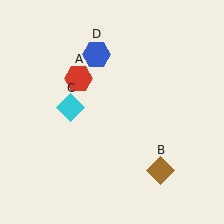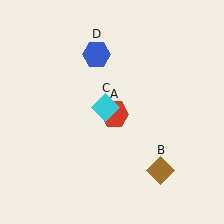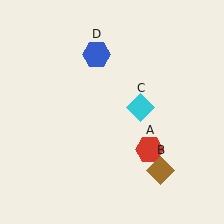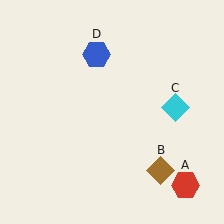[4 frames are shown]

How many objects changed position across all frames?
2 objects changed position: red hexagon (object A), cyan diamond (object C).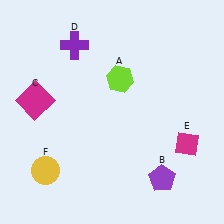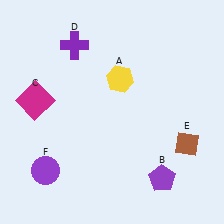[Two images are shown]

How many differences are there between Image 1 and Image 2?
There are 3 differences between the two images.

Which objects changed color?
A changed from lime to yellow. E changed from magenta to brown. F changed from yellow to purple.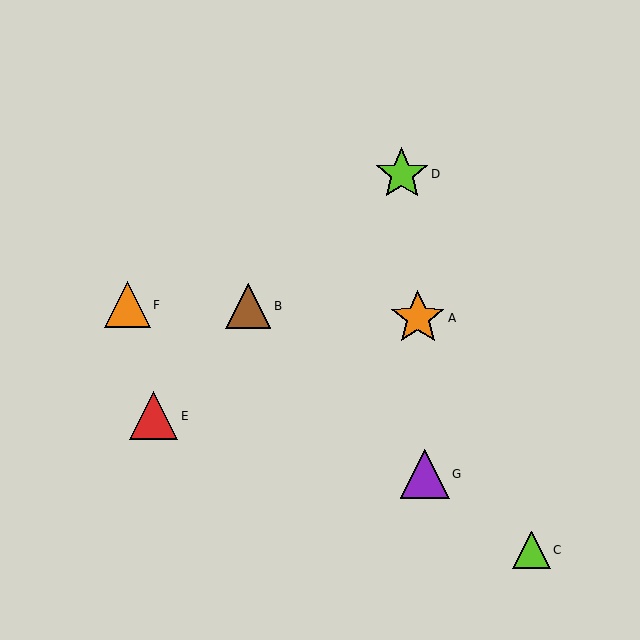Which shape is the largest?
The orange star (labeled A) is the largest.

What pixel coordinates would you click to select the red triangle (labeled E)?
Click at (154, 416) to select the red triangle E.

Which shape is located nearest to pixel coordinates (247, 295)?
The brown triangle (labeled B) at (248, 306) is nearest to that location.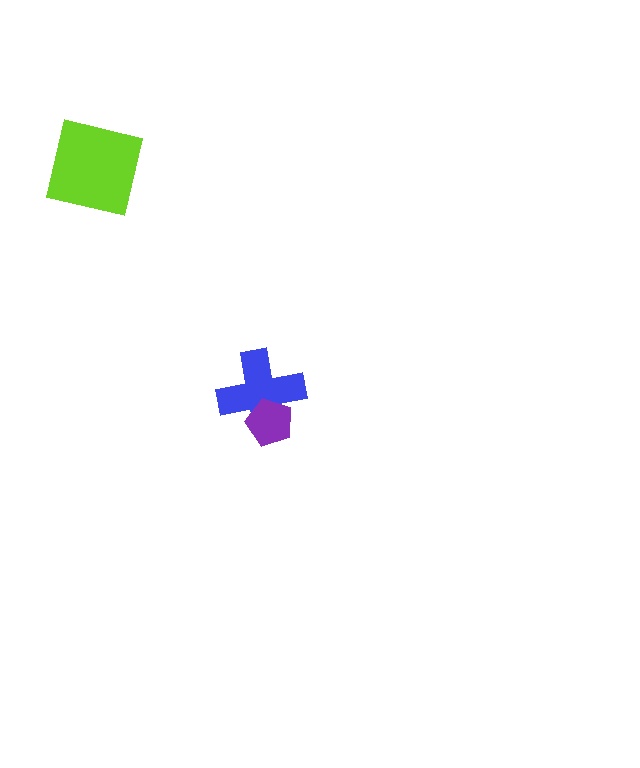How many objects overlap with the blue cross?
1 object overlaps with the blue cross.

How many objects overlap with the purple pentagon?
1 object overlaps with the purple pentagon.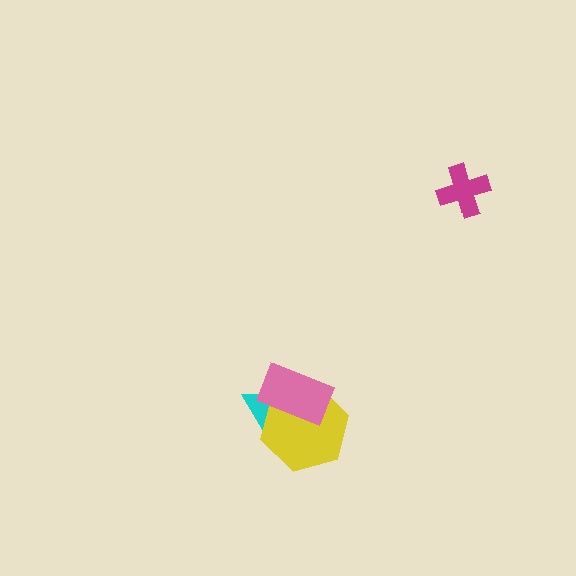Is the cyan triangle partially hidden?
Yes, it is partially covered by another shape.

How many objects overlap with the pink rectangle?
2 objects overlap with the pink rectangle.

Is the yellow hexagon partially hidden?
Yes, it is partially covered by another shape.